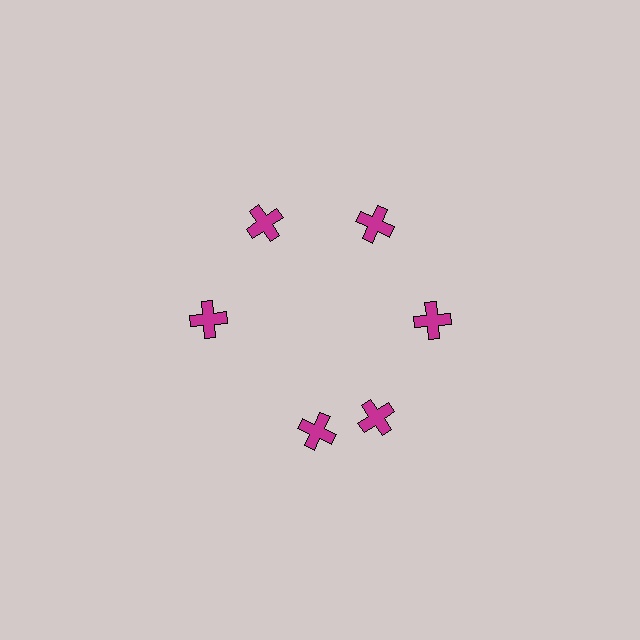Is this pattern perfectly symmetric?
No. The 6 magenta crosses are arranged in a ring, but one element near the 7 o'clock position is rotated out of alignment along the ring, breaking the 6-fold rotational symmetry.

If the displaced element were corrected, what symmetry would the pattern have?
It would have 6-fold rotational symmetry — the pattern would map onto itself every 60 degrees.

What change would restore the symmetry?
The symmetry would be restored by rotating it back into even spacing with its neighbors so that all 6 crosses sit at equal angles and equal distance from the center.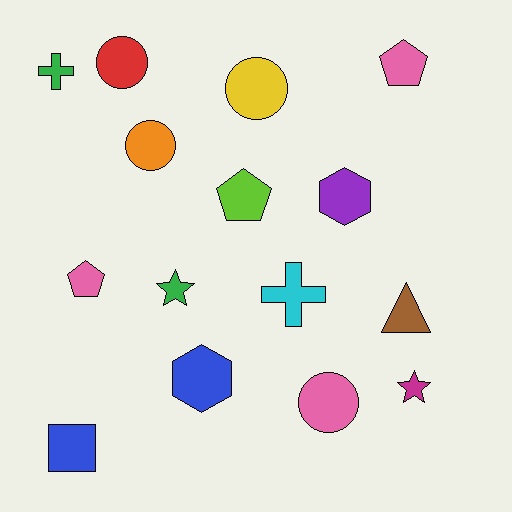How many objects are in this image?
There are 15 objects.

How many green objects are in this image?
There are 2 green objects.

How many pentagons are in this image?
There are 3 pentagons.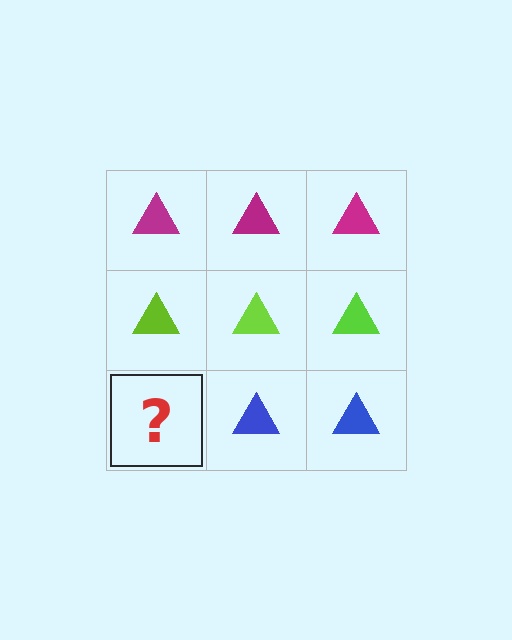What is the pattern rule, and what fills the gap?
The rule is that each row has a consistent color. The gap should be filled with a blue triangle.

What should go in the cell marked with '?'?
The missing cell should contain a blue triangle.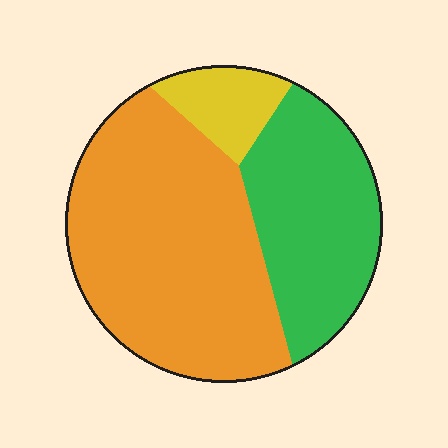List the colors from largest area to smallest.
From largest to smallest: orange, green, yellow.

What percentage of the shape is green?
Green covers 33% of the shape.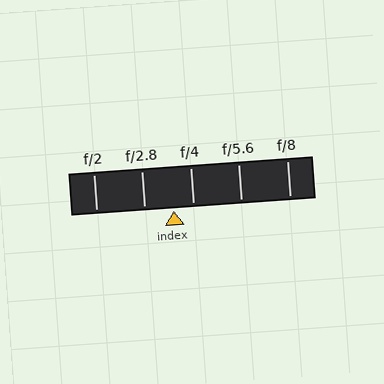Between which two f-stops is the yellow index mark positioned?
The index mark is between f/2.8 and f/4.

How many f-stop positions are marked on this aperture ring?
There are 5 f-stop positions marked.